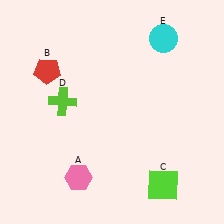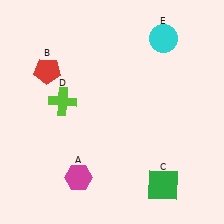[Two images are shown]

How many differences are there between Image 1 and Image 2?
There are 2 differences between the two images.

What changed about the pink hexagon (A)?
In Image 1, A is pink. In Image 2, it changed to magenta.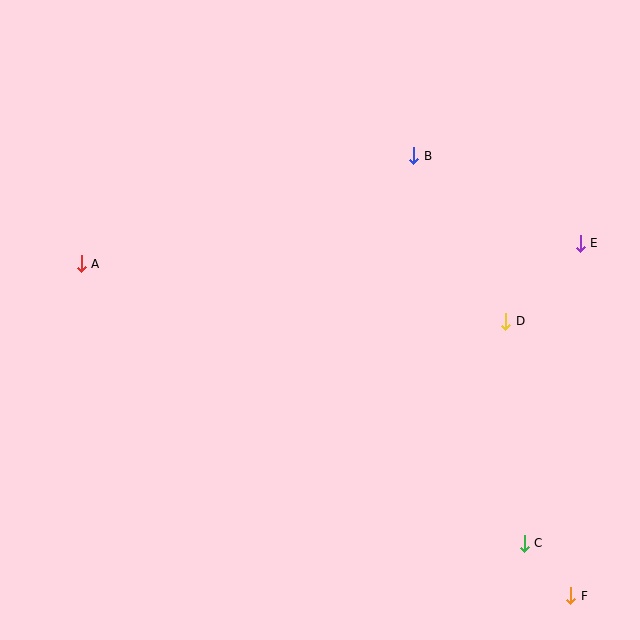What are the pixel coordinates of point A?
Point A is at (81, 264).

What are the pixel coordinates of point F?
Point F is at (571, 596).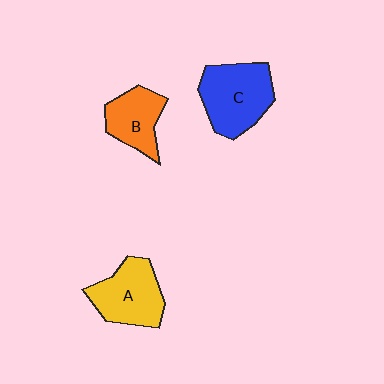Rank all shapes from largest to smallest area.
From largest to smallest: C (blue), A (yellow), B (orange).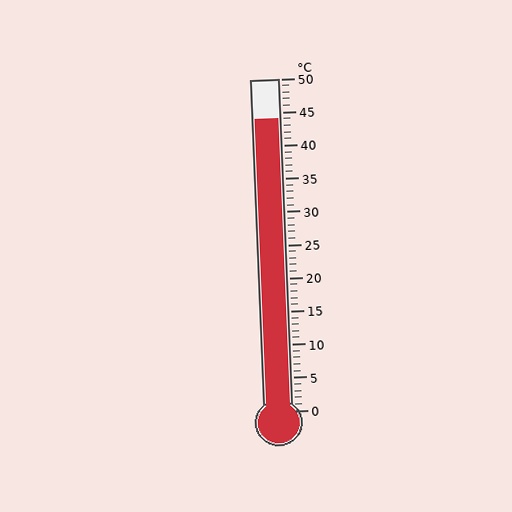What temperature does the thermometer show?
The thermometer shows approximately 44°C.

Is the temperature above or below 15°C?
The temperature is above 15°C.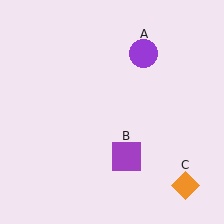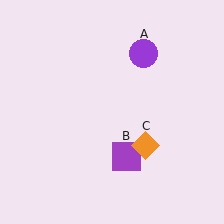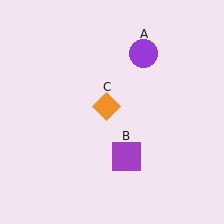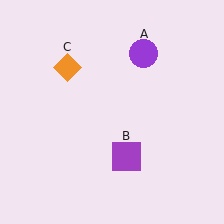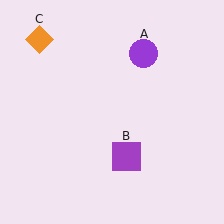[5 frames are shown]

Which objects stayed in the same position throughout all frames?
Purple circle (object A) and purple square (object B) remained stationary.